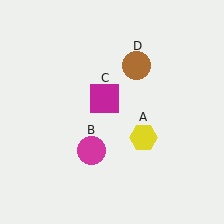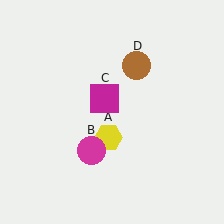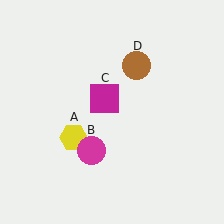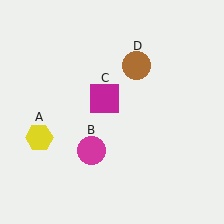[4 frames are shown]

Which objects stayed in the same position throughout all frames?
Magenta circle (object B) and magenta square (object C) and brown circle (object D) remained stationary.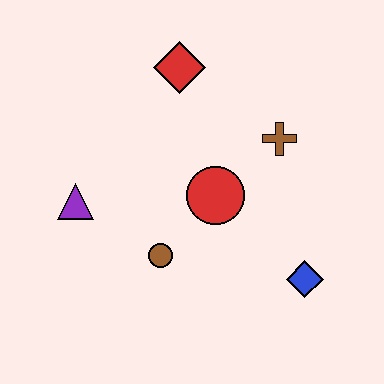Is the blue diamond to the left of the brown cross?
No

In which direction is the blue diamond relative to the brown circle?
The blue diamond is to the right of the brown circle.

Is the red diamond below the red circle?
No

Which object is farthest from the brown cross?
The purple triangle is farthest from the brown cross.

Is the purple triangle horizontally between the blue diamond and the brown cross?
No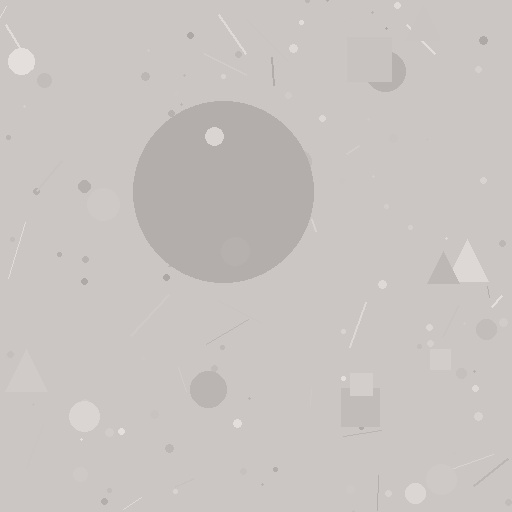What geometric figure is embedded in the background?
A circle is embedded in the background.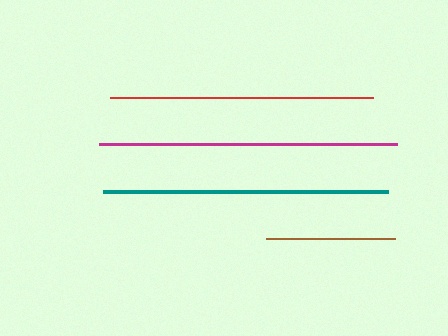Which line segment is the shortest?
The brown line is the shortest at approximately 128 pixels.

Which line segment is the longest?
The magenta line is the longest at approximately 297 pixels.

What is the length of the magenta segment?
The magenta segment is approximately 297 pixels long.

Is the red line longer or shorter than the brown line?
The red line is longer than the brown line.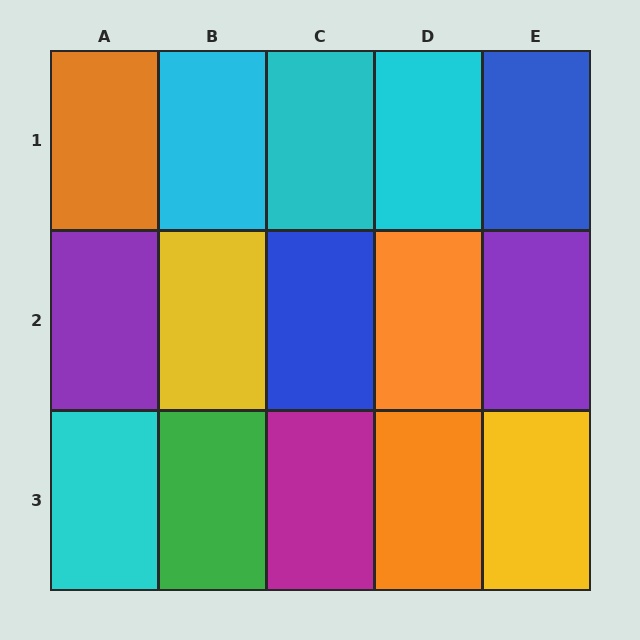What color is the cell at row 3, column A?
Cyan.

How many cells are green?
1 cell is green.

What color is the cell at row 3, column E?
Yellow.